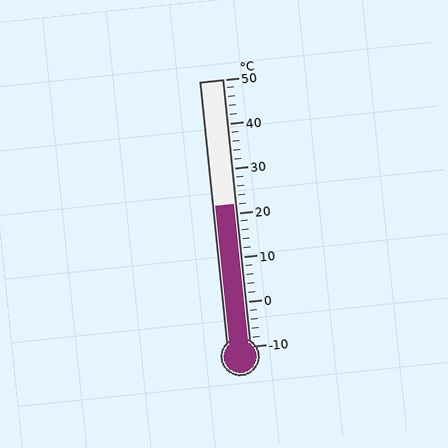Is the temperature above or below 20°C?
The temperature is above 20°C.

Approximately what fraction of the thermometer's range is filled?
The thermometer is filled to approximately 55% of its range.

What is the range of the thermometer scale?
The thermometer scale ranges from -10°C to 50°C.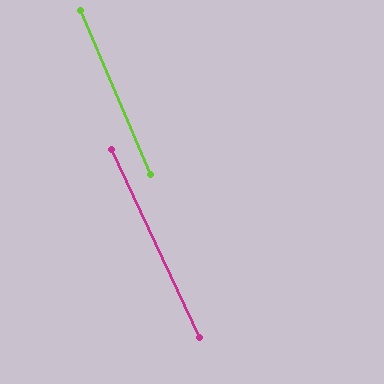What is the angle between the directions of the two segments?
Approximately 2 degrees.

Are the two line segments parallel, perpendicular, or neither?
Parallel — their directions differ by only 2.0°.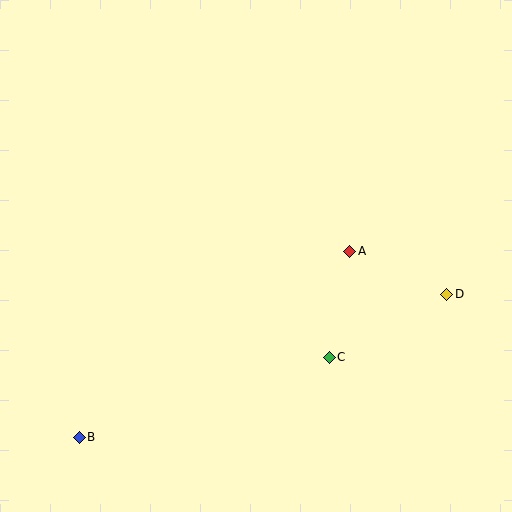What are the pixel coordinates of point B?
Point B is at (79, 437).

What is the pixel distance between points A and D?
The distance between A and D is 106 pixels.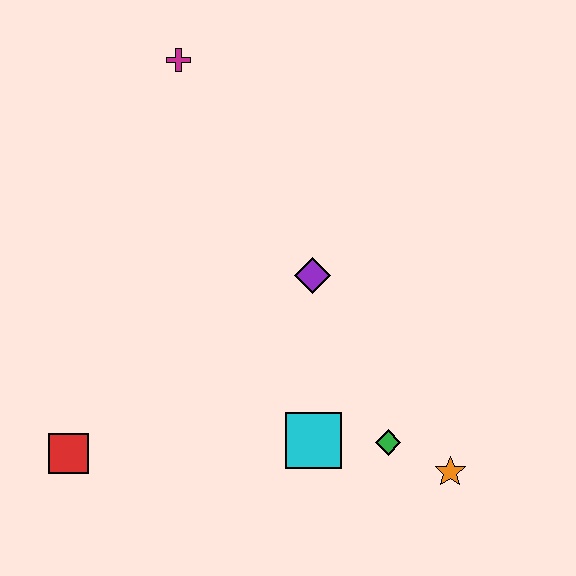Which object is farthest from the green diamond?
The magenta cross is farthest from the green diamond.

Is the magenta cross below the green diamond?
No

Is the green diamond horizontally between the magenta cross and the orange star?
Yes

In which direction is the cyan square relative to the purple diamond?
The cyan square is below the purple diamond.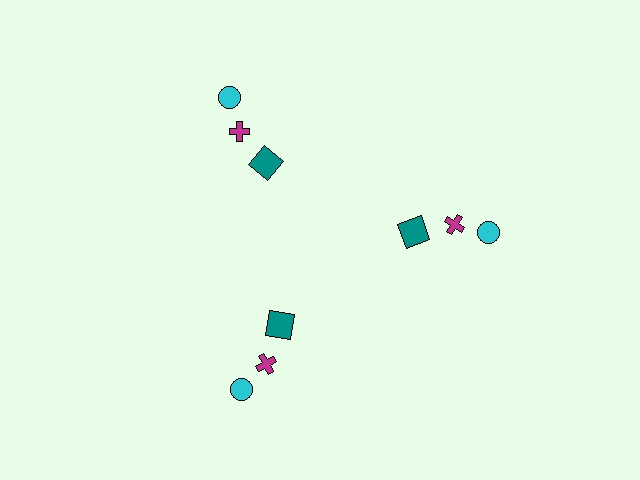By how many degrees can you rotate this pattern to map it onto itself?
The pattern maps onto itself every 120 degrees of rotation.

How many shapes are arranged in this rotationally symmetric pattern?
There are 9 shapes, arranged in 3 groups of 3.